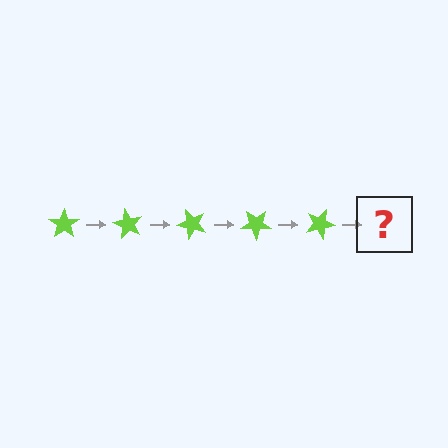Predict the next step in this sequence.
The next step is a lime star rotated 300 degrees.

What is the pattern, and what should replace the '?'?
The pattern is that the star rotates 60 degrees each step. The '?' should be a lime star rotated 300 degrees.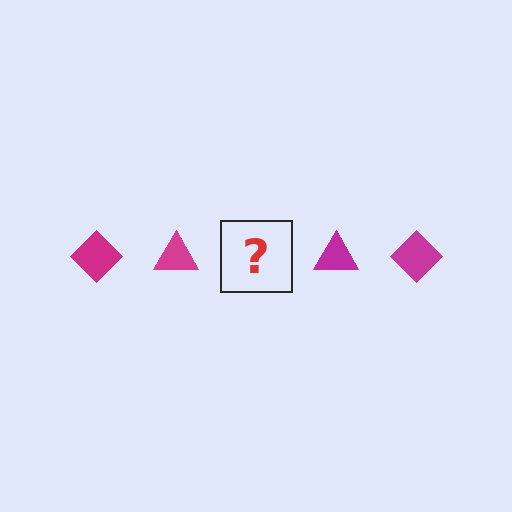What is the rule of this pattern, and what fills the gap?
The rule is that the pattern cycles through diamond, triangle shapes in magenta. The gap should be filled with a magenta diamond.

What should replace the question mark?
The question mark should be replaced with a magenta diamond.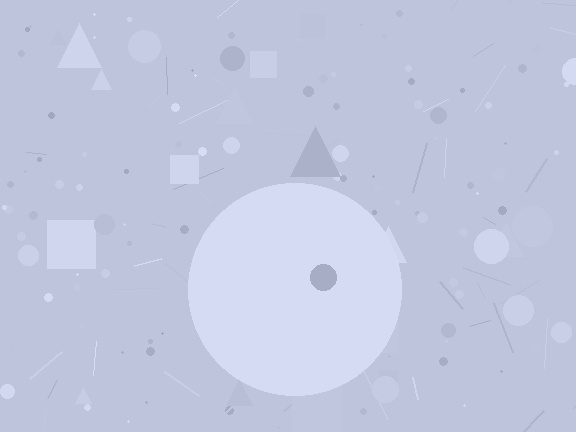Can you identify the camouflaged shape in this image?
The camouflaged shape is a circle.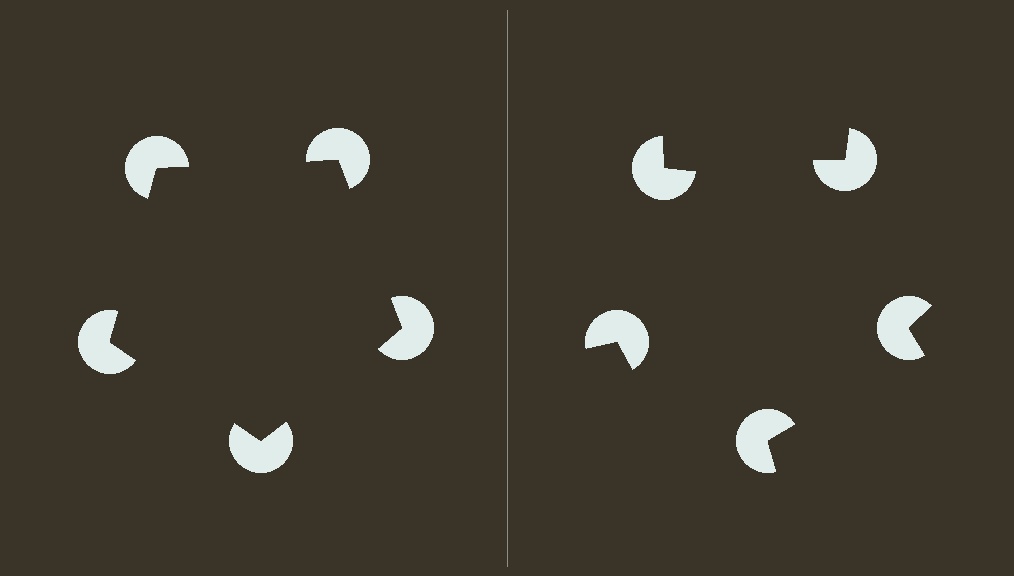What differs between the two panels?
The pac-man discs are positioned identically on both sides; only the wedge orientations differ. On the left they align to a pentagon; on the right they are misaligned.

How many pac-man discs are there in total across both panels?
10 — 5 on each side.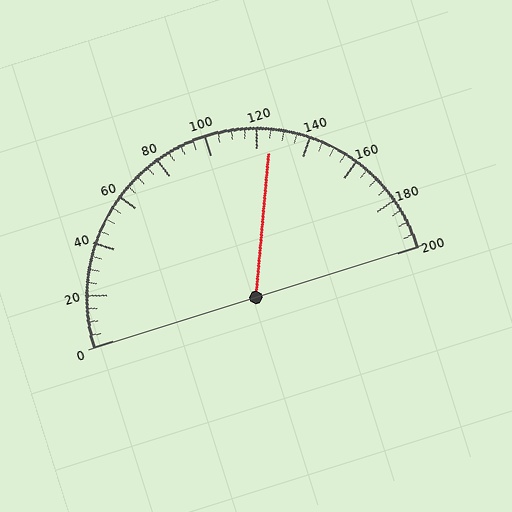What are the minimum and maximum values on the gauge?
The gauge ranges from 0 to 200.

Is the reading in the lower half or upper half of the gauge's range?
The reading is in the upper half of the range (0 to 200).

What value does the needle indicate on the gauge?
The needle indicates approximately 125.